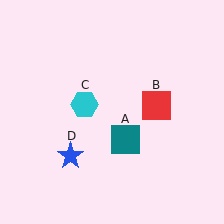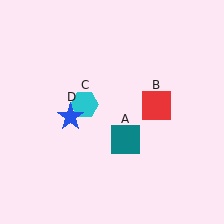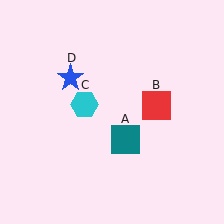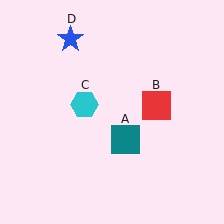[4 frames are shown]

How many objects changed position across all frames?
1 object changed position: blue star (object D).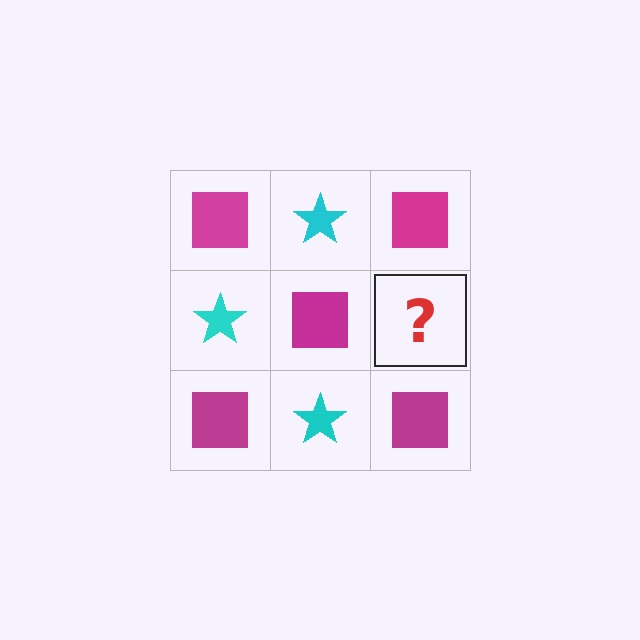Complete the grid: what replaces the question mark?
The question mark should be replaced with a cyan star.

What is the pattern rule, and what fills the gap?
The rule is that it alternates magenta square and cyan star in a checkerboard pattern. The gap should be filled with a cyan star.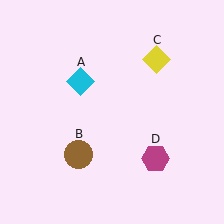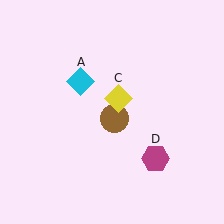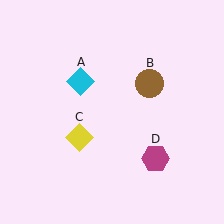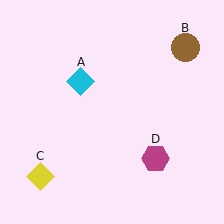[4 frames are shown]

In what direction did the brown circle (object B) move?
The brown circle (object B) moved up and to the right.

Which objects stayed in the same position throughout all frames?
Cyan diamond (object A) and magenta hexagon (object D) remained stationary.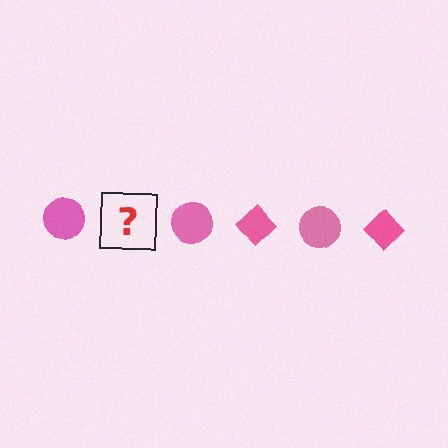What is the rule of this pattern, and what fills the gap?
The rule is that the pattern cycles through circle, diamond shapes in pink. The gap should be filled with a pink diamond.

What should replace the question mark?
The question mark should be replaced with a pink diamond.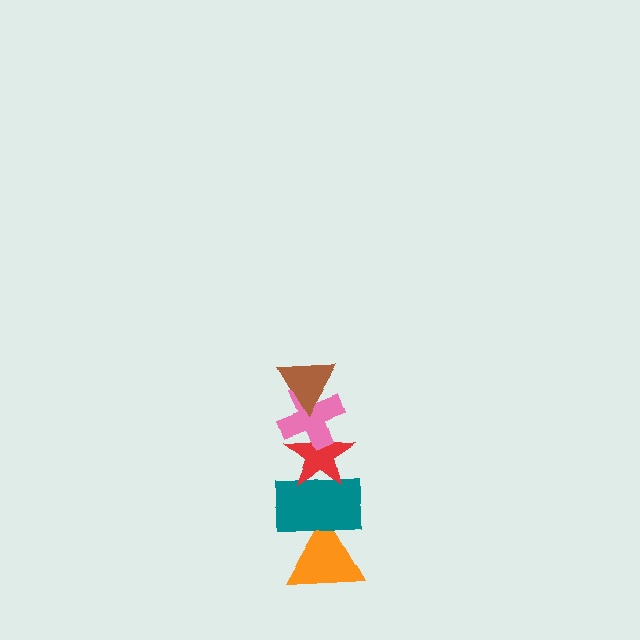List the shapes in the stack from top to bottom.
From top to bottom: the brown triangle, the pink cross, the red star, the teal rectangle, the orange triangle.